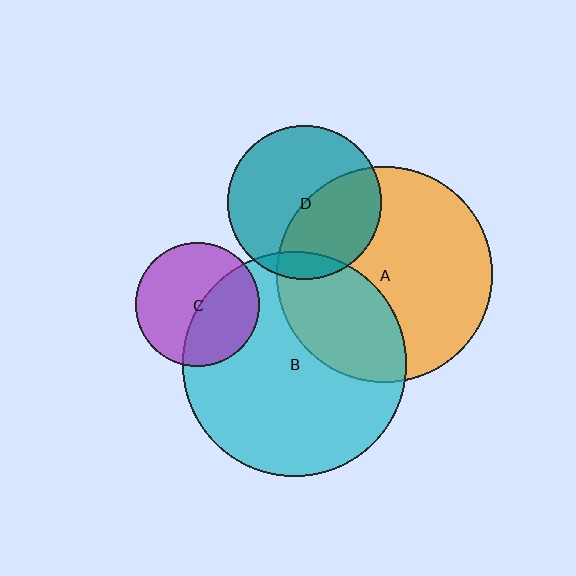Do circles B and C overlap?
Yes.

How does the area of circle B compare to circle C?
Approximately 3.3 times.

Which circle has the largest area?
Circle B (cyan).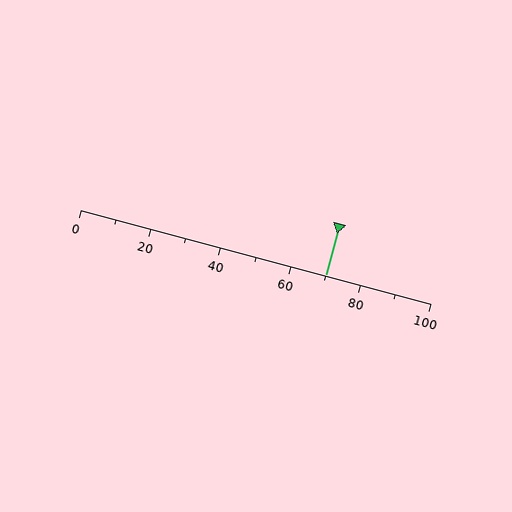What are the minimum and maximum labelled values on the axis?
The axis runs from 0 to 100.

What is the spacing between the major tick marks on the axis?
The major ticks are spaced 20 apart.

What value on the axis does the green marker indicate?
The marker indicates approximately 70.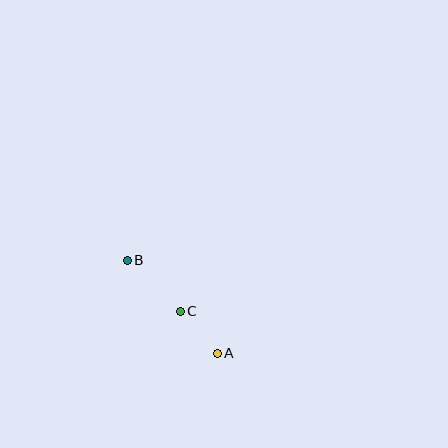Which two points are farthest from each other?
Points A and B are farthest from each other.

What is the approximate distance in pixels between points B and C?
The distance between B and C is approximately 73 pixels.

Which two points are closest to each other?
Points A and C are closest to each other.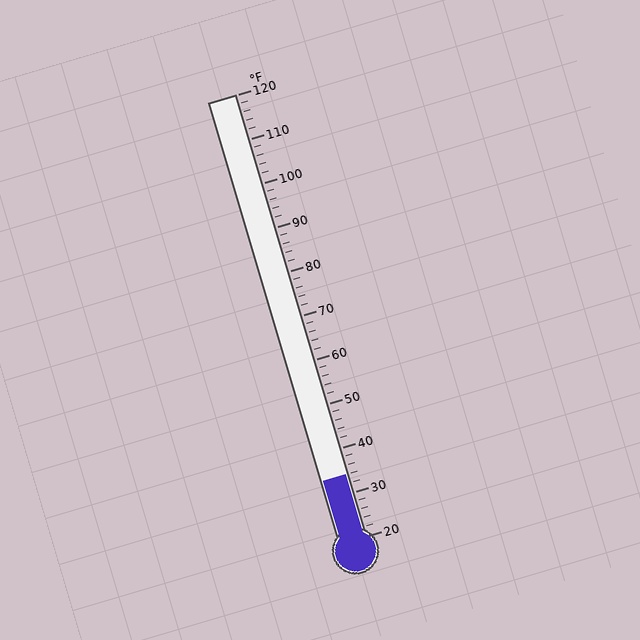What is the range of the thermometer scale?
The thermometer scale ranges from 20°F to 120°F.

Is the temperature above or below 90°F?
The temperature is below 90°F.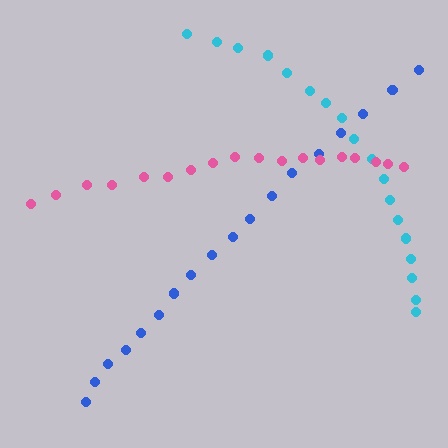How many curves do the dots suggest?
There are 3 distinct paths.